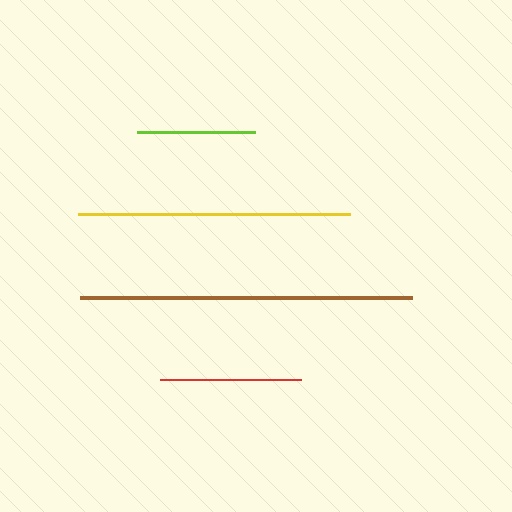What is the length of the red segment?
The red segment is approximately 141 pixels long.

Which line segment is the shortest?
The lime line is the shortest at approximately 118 pixels.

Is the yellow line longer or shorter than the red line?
The yellow line is longer than the red line.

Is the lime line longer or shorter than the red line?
The red line is longer than the lime line.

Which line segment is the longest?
The brown line is the longest at approximately 333 pixels.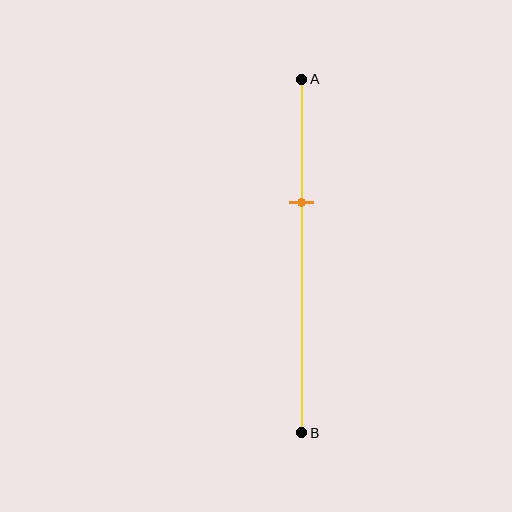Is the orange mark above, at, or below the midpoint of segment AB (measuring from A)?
The orange mark is above the midpoint of segment AB.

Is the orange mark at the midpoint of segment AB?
No, the mark is at about 35% from A, not at the 50% midpoint.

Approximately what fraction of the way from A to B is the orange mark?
The orange mark is approximately 35% of the way from A to B.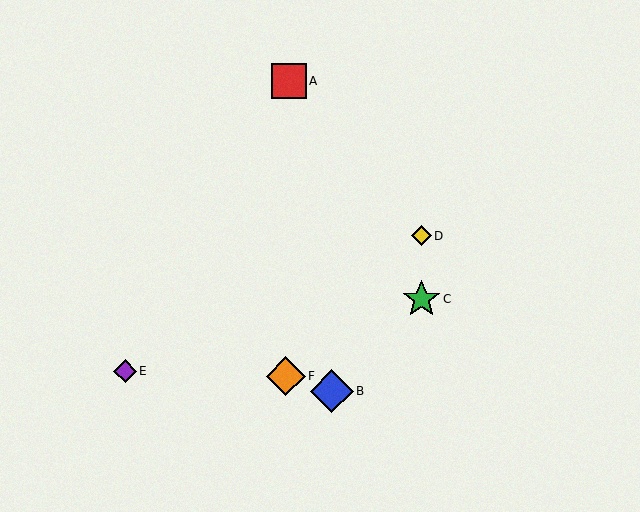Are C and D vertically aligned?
Yes, both are at x≈421.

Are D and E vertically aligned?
No, D is at x≈421 and E is at x≈125.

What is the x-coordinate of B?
Object B is at x≈332.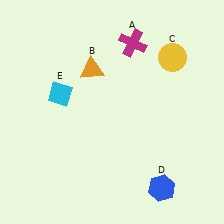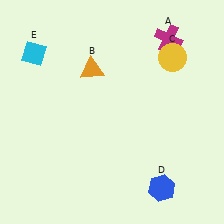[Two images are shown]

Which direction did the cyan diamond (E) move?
The cyan diamond (E) moved up.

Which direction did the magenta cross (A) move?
The magenta cross (A) moved right.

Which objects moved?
The objects that moved are: the magenta cross (A), the cyan diamond (E).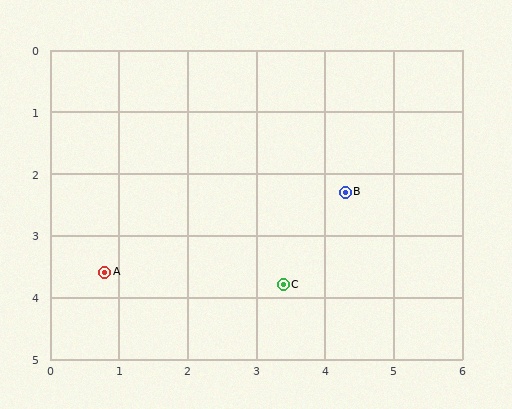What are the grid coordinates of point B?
Point B is at approximately (4.3, 2.3).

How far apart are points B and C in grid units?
Points B and C are about 1.7 grid units apart.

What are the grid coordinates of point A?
Point A is at approximately (0.8, 3.6).